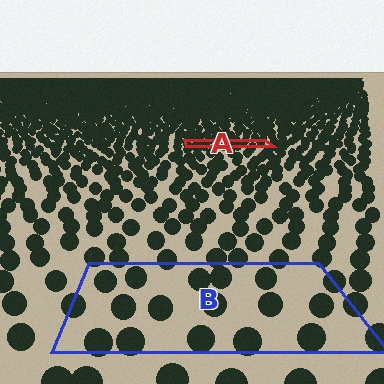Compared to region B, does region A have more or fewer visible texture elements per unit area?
Region A has more texture elements per unit area — they are packed more densely because it is farther away.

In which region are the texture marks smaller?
The texture marks are smaller in region A, because it is farther away.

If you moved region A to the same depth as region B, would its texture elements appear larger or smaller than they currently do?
They would appear larger. At a closer depth, the same texture elements are projected at a bigger on-screen size.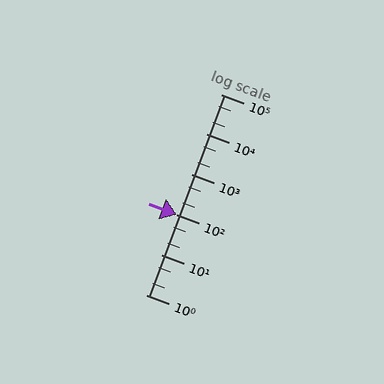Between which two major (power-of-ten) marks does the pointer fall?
The pointer is between 10 and 100.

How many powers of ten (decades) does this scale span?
The scale spans 5 decades, from 1 to 100000.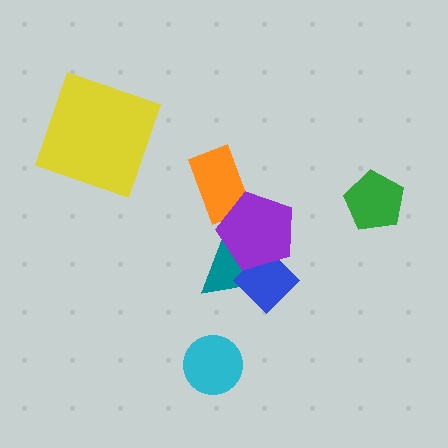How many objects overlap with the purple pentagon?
3 objects overlap with the purple pentagon.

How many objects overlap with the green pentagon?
0 objects overlap with the green pentagon.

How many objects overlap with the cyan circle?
0 objects overlap with the cyan circle.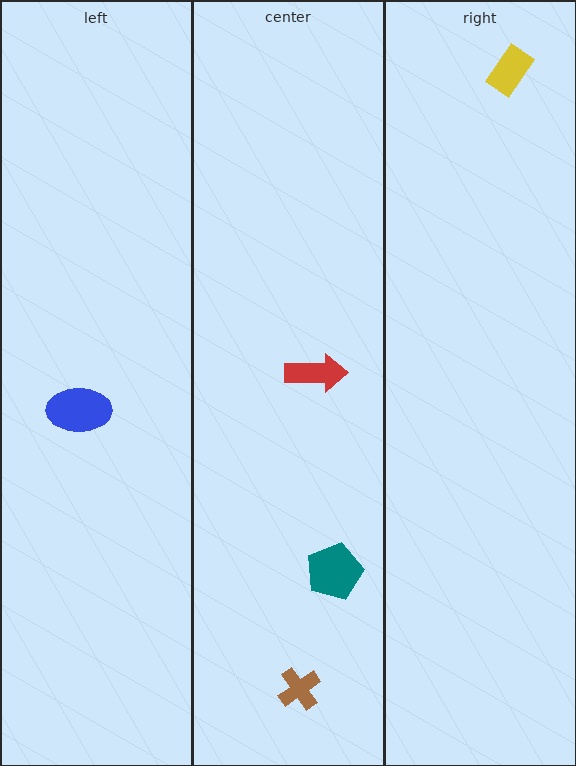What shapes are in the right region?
The yellow rectangle.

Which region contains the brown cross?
The center region.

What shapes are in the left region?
The blue ellipse.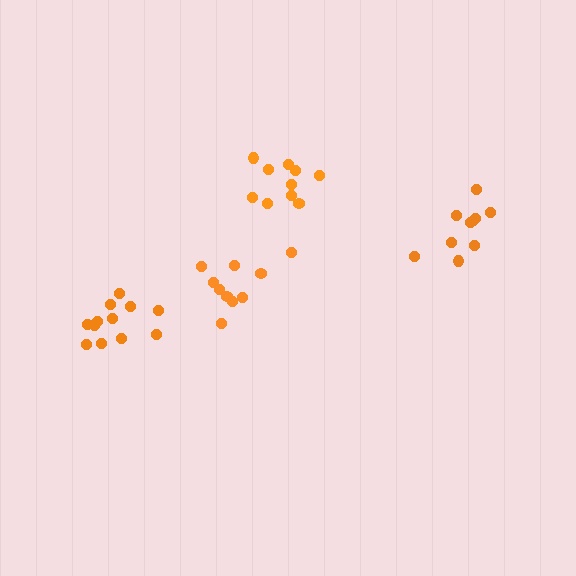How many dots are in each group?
Group 1: 10 dots, Group 2: 10 dots, Group 3: 13 dots, Group 4: 10 dots (43 total).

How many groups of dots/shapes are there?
There are 4 groups.